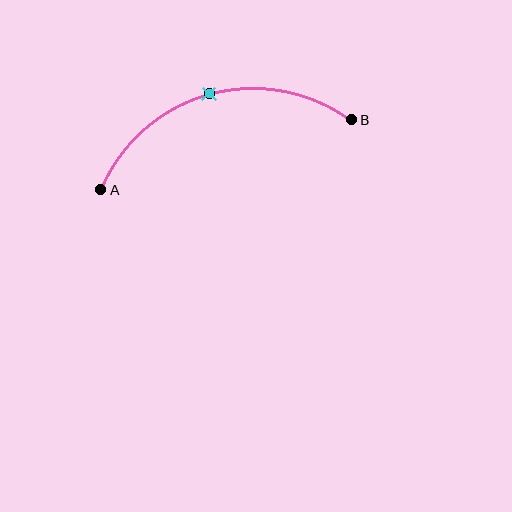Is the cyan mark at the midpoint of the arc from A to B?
Yes. The cyan mark lies on the arc at equal arc-length from both A and B — it is the arc midpoint.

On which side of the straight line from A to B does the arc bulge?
The arc bulges above the straight line connecting A and B.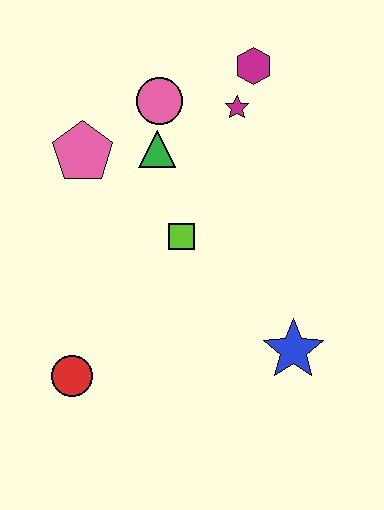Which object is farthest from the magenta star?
The red circle is farthest from the magenta star.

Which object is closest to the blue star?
The lime square is closest to the blue star.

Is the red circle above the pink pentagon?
No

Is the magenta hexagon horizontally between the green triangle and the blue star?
Yes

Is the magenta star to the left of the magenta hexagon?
Yes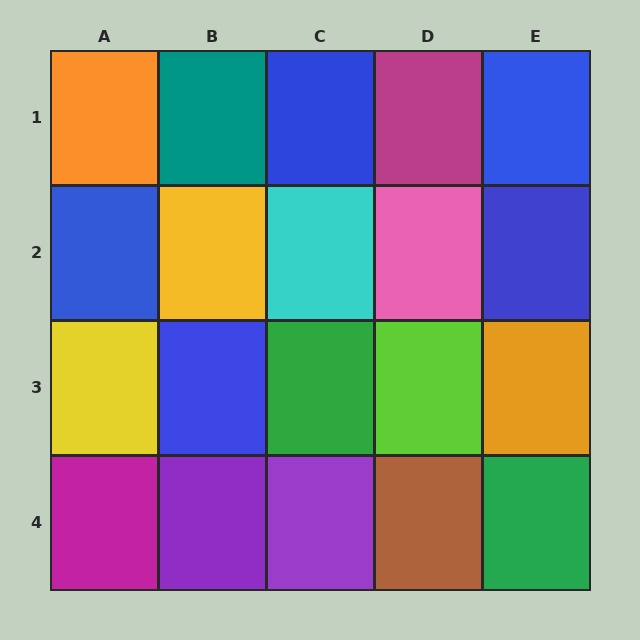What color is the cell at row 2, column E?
Blue.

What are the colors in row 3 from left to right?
Yellow, blue, green, lime, orange.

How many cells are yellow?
2 cells are yellow.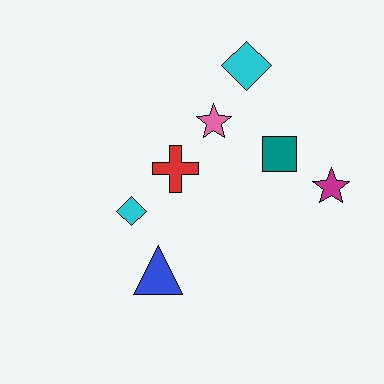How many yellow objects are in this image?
There are no yellow objects.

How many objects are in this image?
There are 7 objects.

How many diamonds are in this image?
There are 2 diamonds.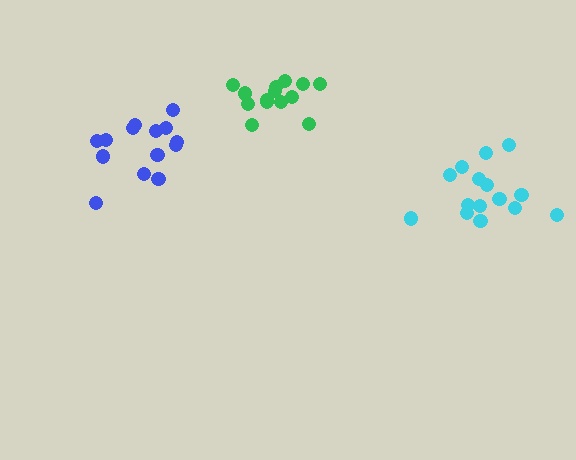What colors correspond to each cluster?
The clusters are colored: green, blue, cyan.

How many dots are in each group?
Group 1: 14 dots, Group 2: 14 dots, Group 3: 15 dots (43 total).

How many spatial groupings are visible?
There are 3 spatial groupings.